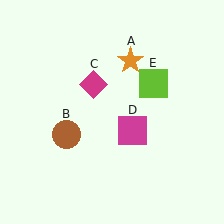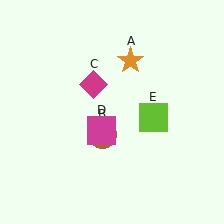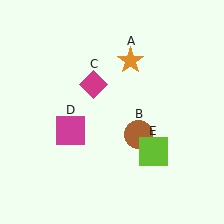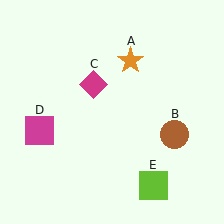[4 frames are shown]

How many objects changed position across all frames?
3 objects changed position: brown circle (object B), magenta square (object D), lime square (object E).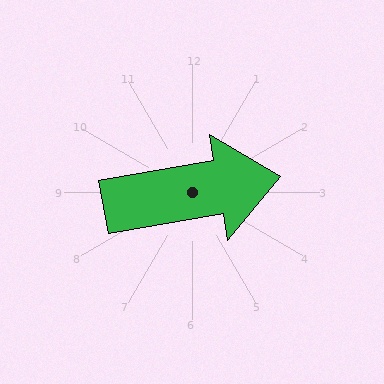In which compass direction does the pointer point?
East.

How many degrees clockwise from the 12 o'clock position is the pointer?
Approximately 80 degrees.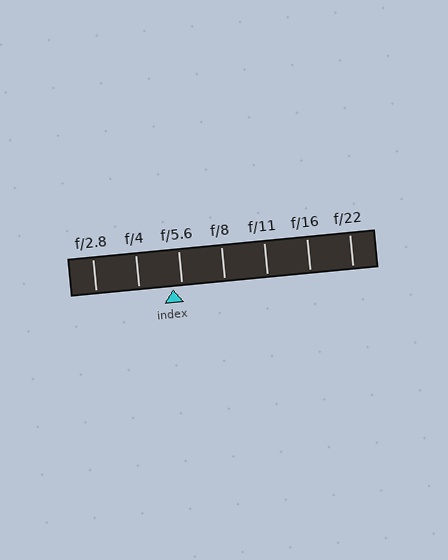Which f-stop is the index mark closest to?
The index mark is closest to f/5.6.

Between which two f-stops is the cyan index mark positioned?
The index mark is between f/4 and f/5.6.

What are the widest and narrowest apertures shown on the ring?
The widest aperture shown is f/2.8 and the narrowest is f/22.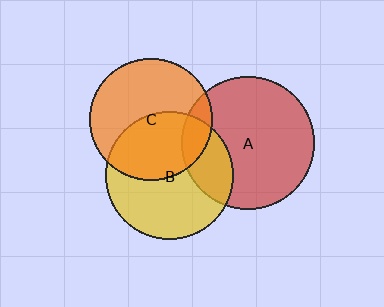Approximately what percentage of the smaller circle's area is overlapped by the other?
Approximately 25%.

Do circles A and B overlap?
Yes.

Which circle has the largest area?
Circle A (red).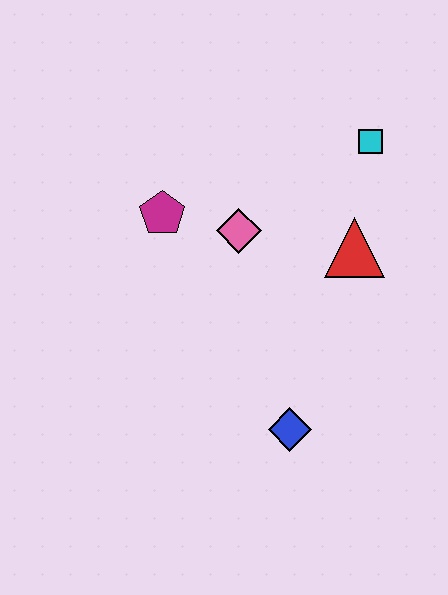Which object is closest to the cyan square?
The red triangle is closest to the cyan square.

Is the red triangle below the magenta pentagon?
Yes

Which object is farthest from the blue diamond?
The cyan square is farthest from the blue diamond.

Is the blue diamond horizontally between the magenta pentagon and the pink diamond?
No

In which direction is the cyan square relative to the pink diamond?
The cyan square is to the right of the pink diamond.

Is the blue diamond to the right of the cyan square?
No